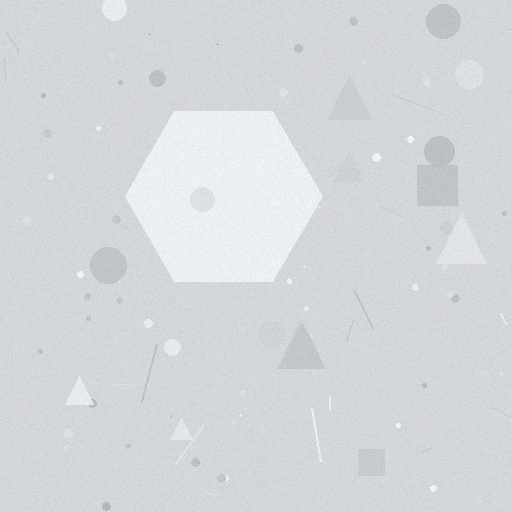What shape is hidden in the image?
A hexagon is hidden in the image.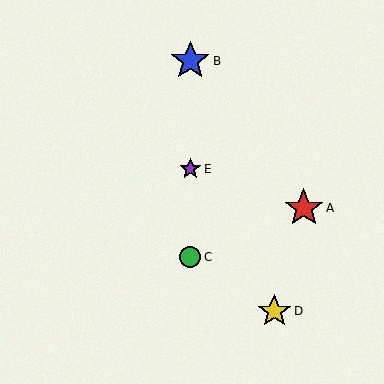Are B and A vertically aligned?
No, B is at x≈190 and A is at x≈304.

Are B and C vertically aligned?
Yes, both are at x≈190.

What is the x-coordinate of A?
Object A is at x≈304.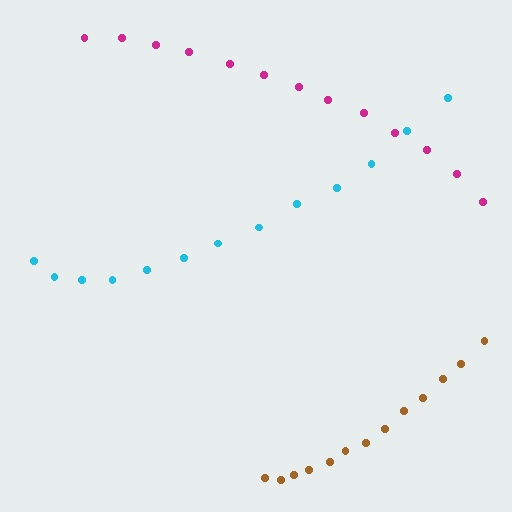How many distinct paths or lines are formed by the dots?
There are 3 distinct paths.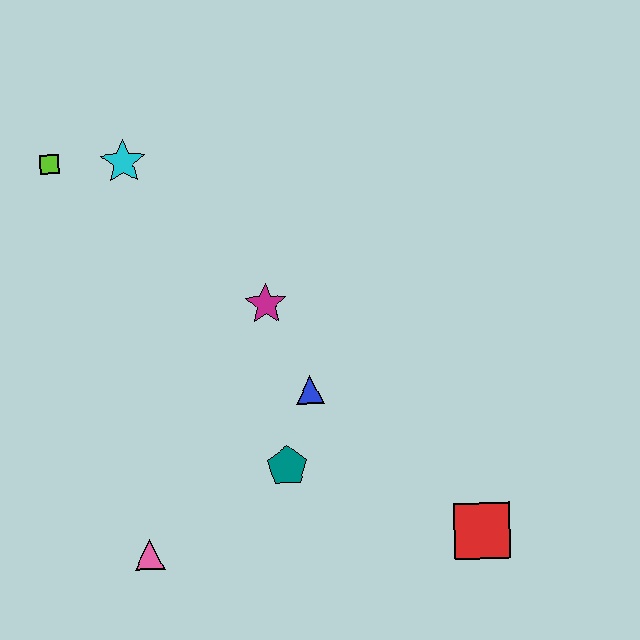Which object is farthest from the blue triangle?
The lime square is farthest from the blue triangle.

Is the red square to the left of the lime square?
No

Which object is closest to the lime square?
The cyan star is closest to the lime square.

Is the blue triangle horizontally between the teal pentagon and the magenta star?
No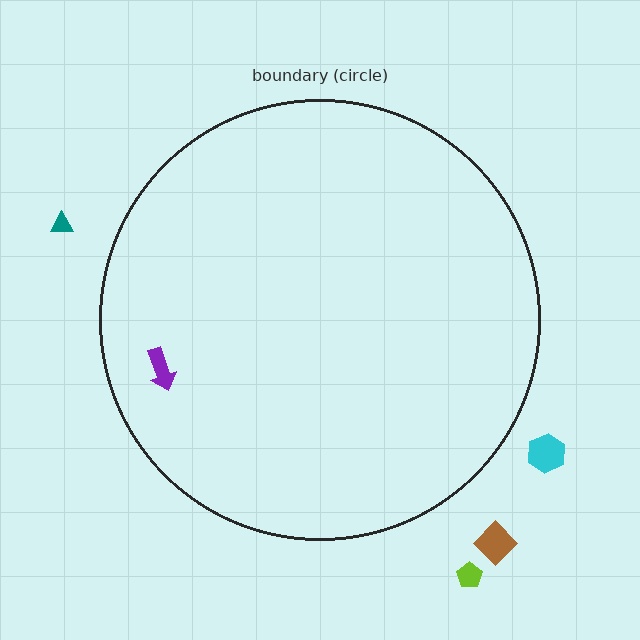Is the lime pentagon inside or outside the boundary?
Outside.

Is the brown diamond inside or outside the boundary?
Outside.